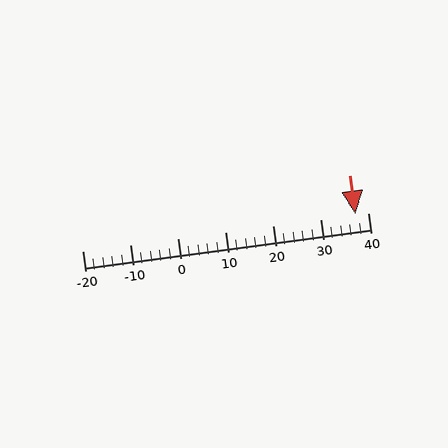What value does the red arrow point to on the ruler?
The red arrow points to approximately 37.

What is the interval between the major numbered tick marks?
The major tick marks are spaced 10 units apart.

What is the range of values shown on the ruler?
The ruler shows values from -20 to 40.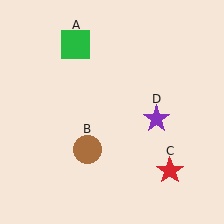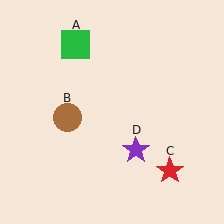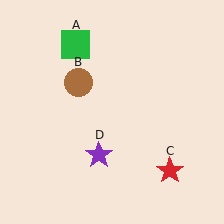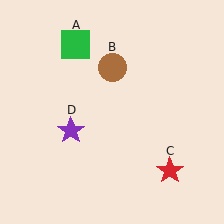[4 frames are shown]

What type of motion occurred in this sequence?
The brown circle (object B), purple star (object D) rotated clockwise around the center of the scene.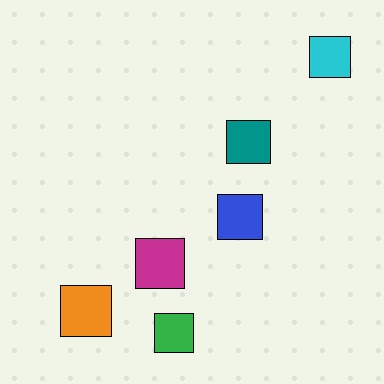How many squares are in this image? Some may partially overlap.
There are 6 squares.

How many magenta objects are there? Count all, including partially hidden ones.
There is 1 magenta object.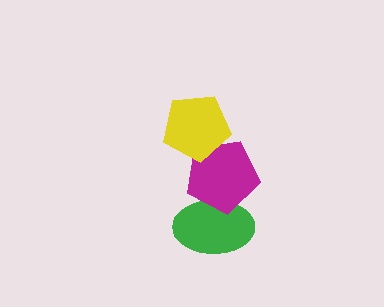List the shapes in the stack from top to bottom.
From top to bottom: the yellow pentagon, the magenta pentagon, the green ellipse.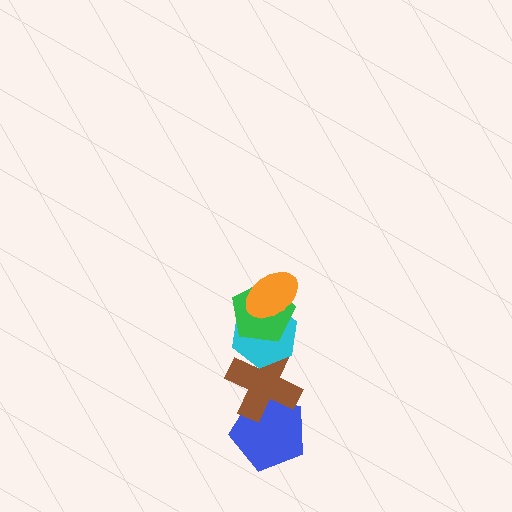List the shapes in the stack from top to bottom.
From top to bottom: the orange ellipse, the green pentagon, the cyan hexagon, the brown cross, the blue pentagon.